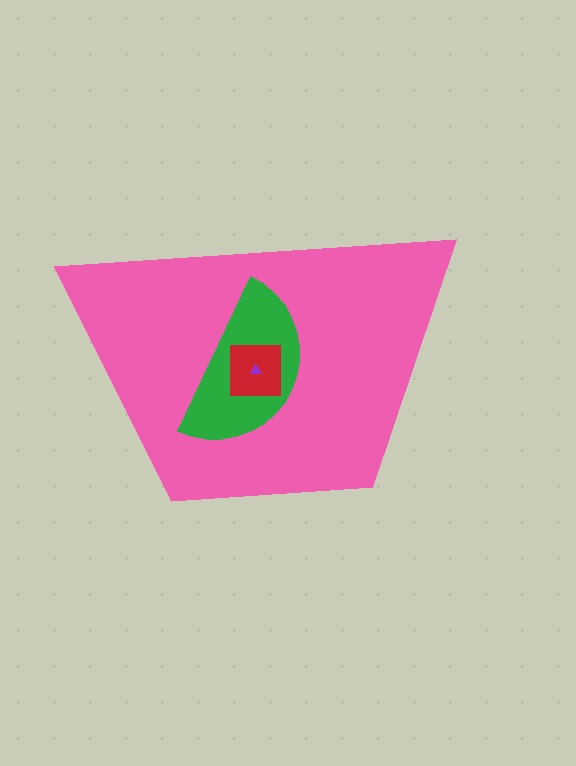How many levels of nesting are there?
4.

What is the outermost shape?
The pink trapezoid.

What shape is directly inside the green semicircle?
The red square.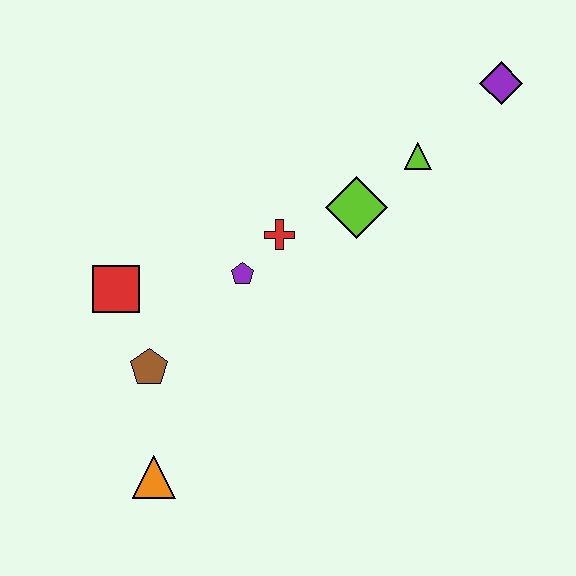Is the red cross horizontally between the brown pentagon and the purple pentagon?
No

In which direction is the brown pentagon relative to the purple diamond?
The brown pentagon is to the left of the purple diamond.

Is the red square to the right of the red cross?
No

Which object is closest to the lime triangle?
The lime diamond is closest to the lime triangle.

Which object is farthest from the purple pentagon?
The purple diamond is farthest from the purple pentagon.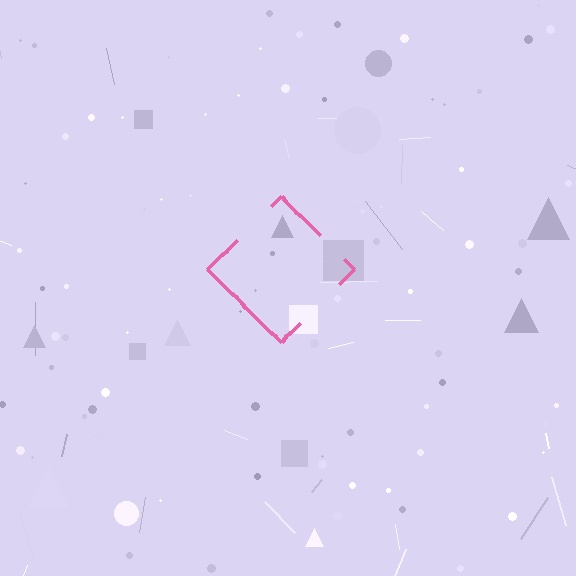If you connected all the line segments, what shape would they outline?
They would outline a diamond.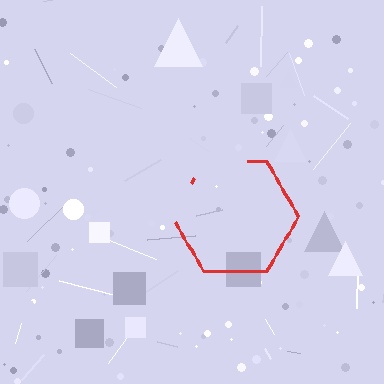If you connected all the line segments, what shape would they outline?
They would outline a hexagon.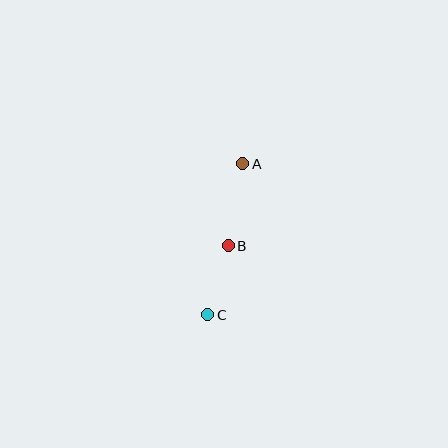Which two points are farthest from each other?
Points A and C are farthest from each other.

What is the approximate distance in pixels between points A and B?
The distance between A and B is approximately 83 pixels.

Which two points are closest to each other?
Points B and C are closest to each other.